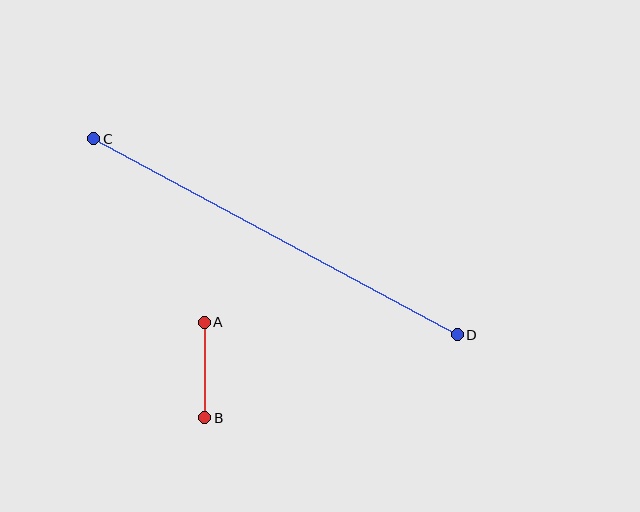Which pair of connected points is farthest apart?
Points C and D are farthest apart.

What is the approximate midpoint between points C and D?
The midpoint is at approximately (276, 237) pixels.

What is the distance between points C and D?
The distance is approximately 413 pixels.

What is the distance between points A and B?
The distance is approximately 95 pixels.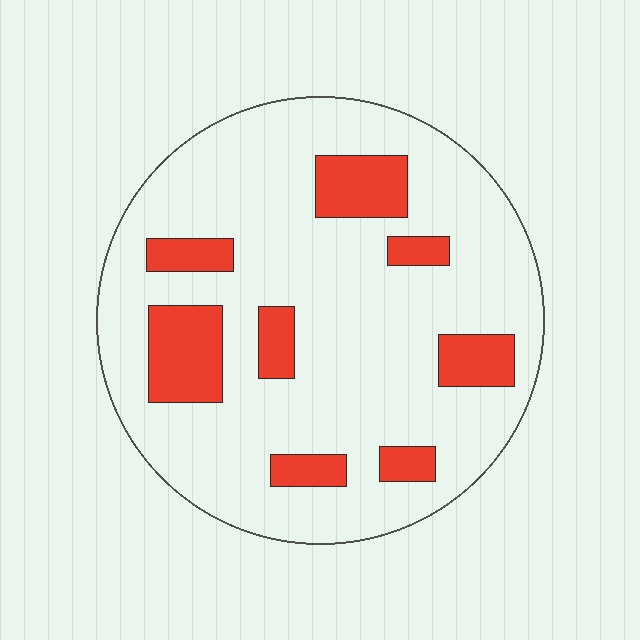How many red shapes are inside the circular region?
8.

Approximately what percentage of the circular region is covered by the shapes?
Approximately 20%.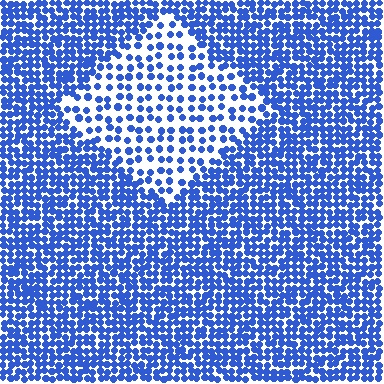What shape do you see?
I see a diamond.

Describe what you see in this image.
The image contains small blue elements arranged at two different densities. A diamond-shaped region is visible where the elements are less densely packed than the surrounding area.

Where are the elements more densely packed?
The elements are more densely packed outside the diamond boundary.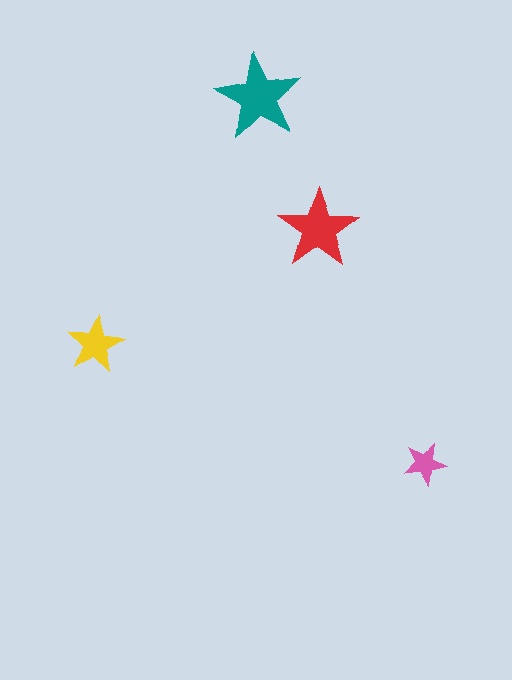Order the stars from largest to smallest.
the teal one, the red one, the yellow one, the pink one.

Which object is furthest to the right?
The pink star is rightmost.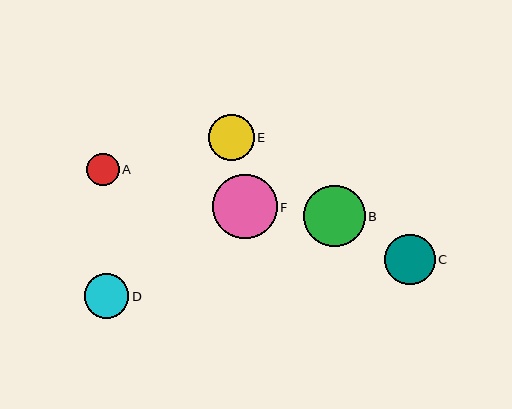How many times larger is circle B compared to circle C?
Circle B is approximately 1.2 times the size of circle C.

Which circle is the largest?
Circle F is the largest with a size of approximately 64 pixels.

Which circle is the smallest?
Circle A is the smallest with a size of approximately 32 pixels.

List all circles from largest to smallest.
From largest to smallest: F, B, C, E, D, A.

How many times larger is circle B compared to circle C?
Circle B is approximately 1.2 times the size of circle C.